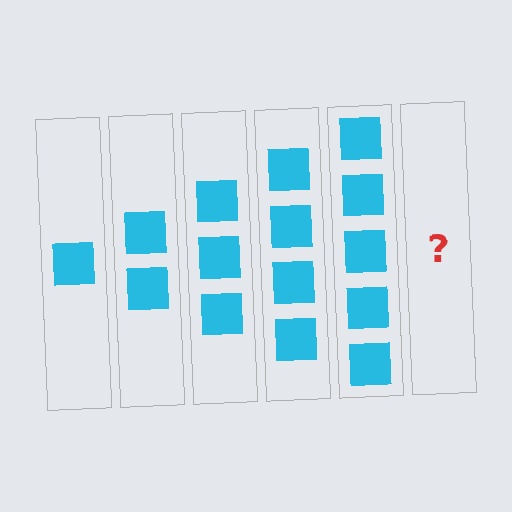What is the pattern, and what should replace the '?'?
The pattern is that each step adds one more square. The '?' should be 6 squares.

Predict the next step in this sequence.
The next step is 6 squares.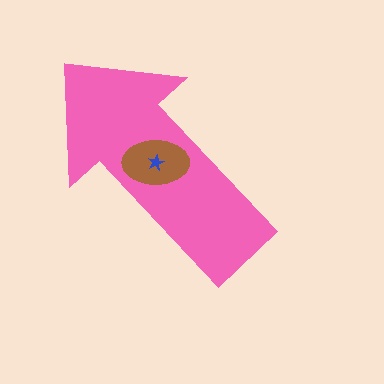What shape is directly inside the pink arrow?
The brown ellipse.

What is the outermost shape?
The pink arrow.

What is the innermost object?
The blue star.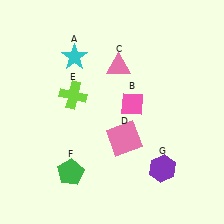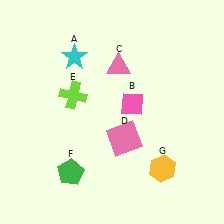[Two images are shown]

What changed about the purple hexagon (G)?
In Image 1, G is purple. In Image 2, it changed to yellow.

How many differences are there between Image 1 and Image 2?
There is 1 difference between the two images.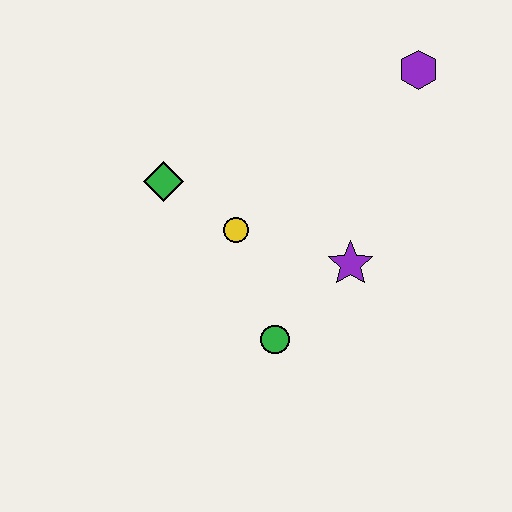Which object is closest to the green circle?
The purple star is closest to the green circle.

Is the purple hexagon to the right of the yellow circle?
Yes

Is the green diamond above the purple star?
Yes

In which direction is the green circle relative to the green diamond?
The green circle is below the green diamond.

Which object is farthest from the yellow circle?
The purple hexagon is farthest from the yellow circle.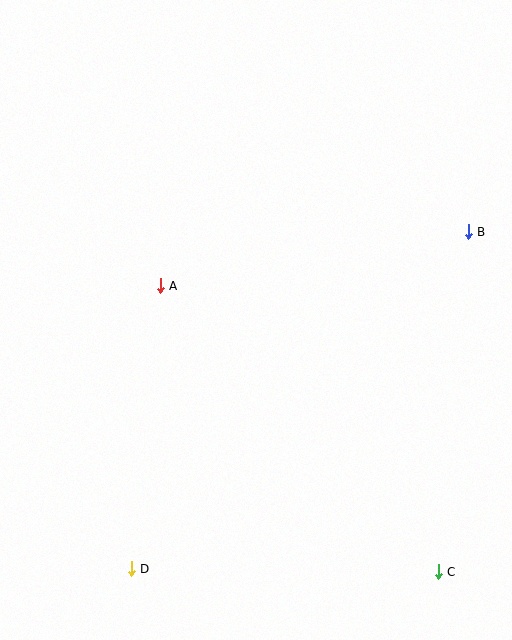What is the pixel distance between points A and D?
The distance between A and D is 285 pixels.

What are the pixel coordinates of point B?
Point B is at (468, 232).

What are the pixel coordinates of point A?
Point A is at (160, 286).